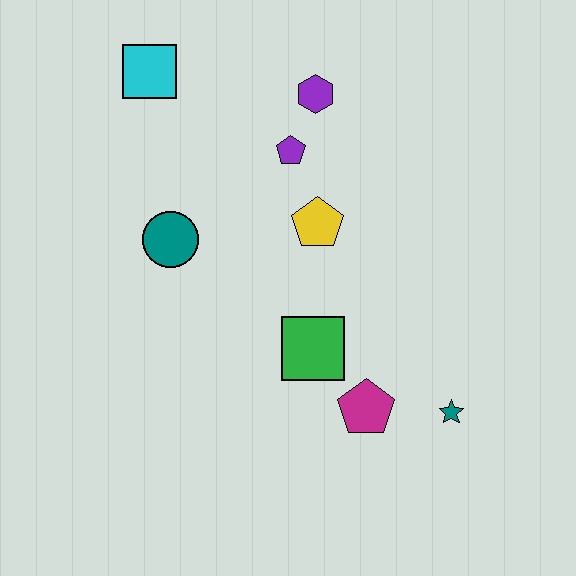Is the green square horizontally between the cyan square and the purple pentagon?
No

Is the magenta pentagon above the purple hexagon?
No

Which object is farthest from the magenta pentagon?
The cyan square is farthest from the magenta pentagon.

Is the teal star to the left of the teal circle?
No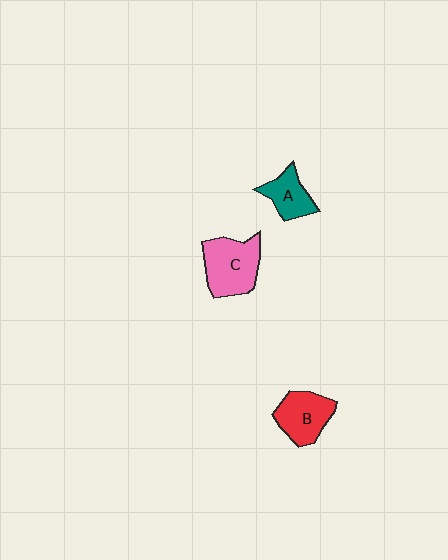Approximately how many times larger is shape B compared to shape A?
Approximately 1.4 times.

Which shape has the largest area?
Shape C (pink).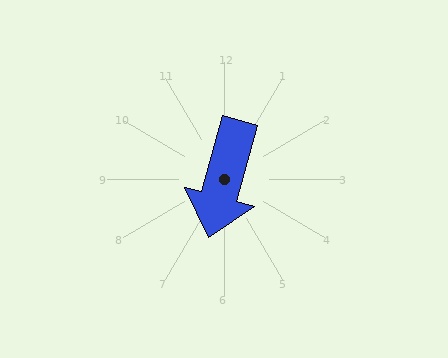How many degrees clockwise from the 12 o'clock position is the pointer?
Approximately 195 degrees.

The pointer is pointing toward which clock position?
Roughly 7 o'clock.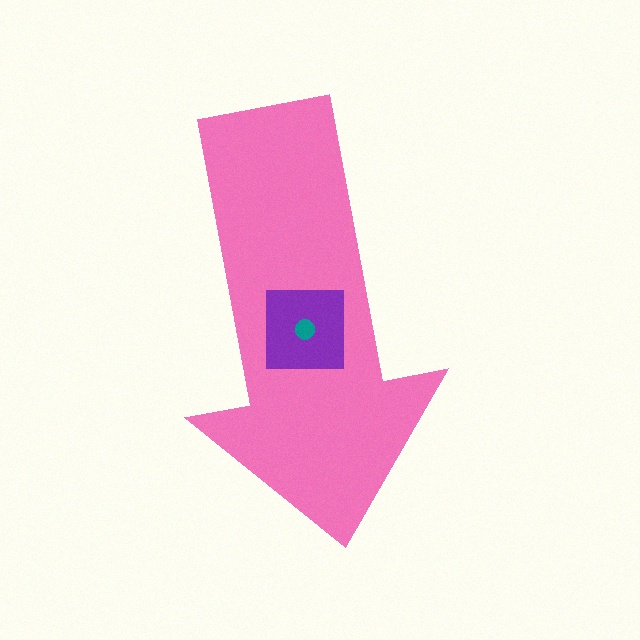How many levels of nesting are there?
3.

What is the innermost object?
The teal circle.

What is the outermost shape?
The pink arrow.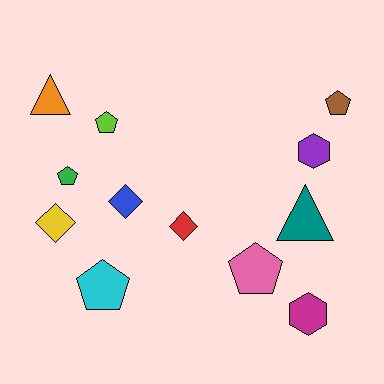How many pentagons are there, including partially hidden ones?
There are 5 pentagons.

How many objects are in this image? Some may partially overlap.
There are 12 objects.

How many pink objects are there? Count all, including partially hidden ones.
There is 1 pink object.